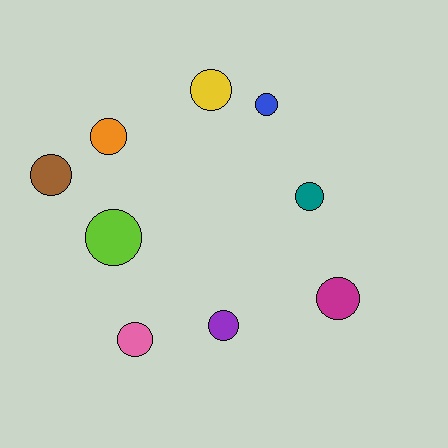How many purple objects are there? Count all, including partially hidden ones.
There is 1 purple object.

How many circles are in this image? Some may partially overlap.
There are 9 circles.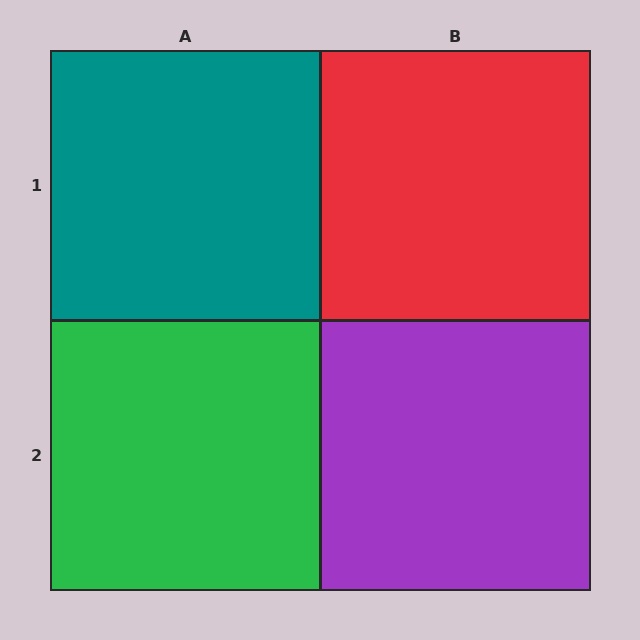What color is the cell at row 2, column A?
Green.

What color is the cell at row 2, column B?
Purple.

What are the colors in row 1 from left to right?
Teal, red.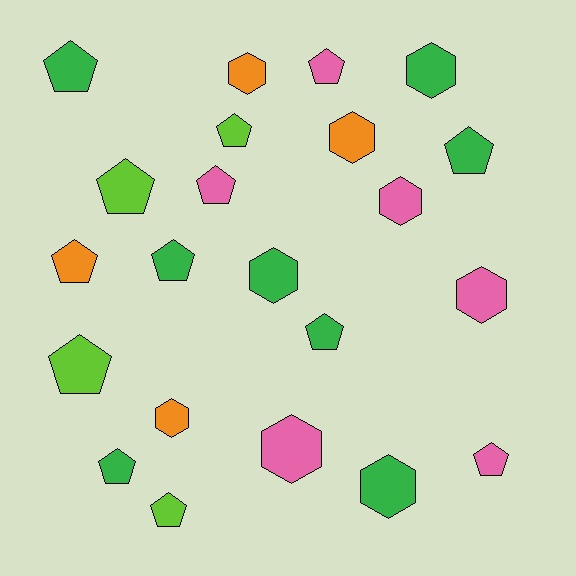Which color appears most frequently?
Green, with 8 objects.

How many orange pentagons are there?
There is 1 orange pentagon.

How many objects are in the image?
There are 22 objects.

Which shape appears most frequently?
Pentagon, with 13 objects.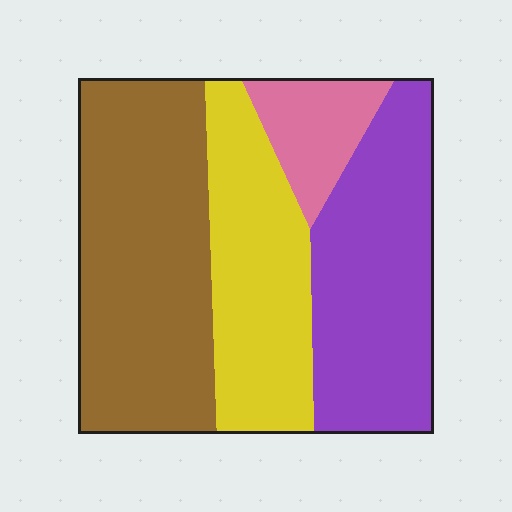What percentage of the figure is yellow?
Yellow covers 24% of the figure.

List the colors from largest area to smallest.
From largest to smallest: brown, purple, yellow, pink.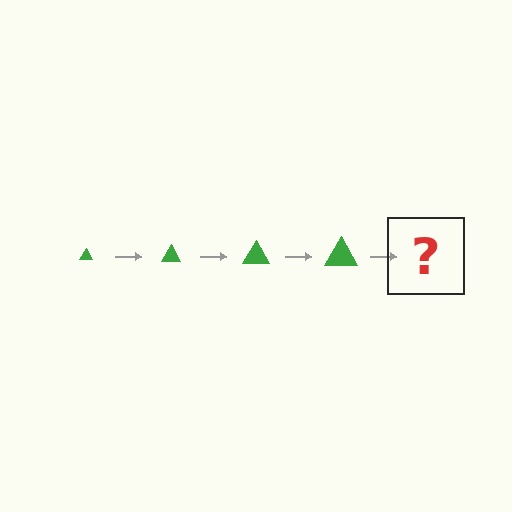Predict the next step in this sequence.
The next step is a green triangle, larger than the previous one.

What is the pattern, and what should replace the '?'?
The pattern is that the triangle gets progressively larger each step. The '?' should be a green triangle, larger than the previous one.